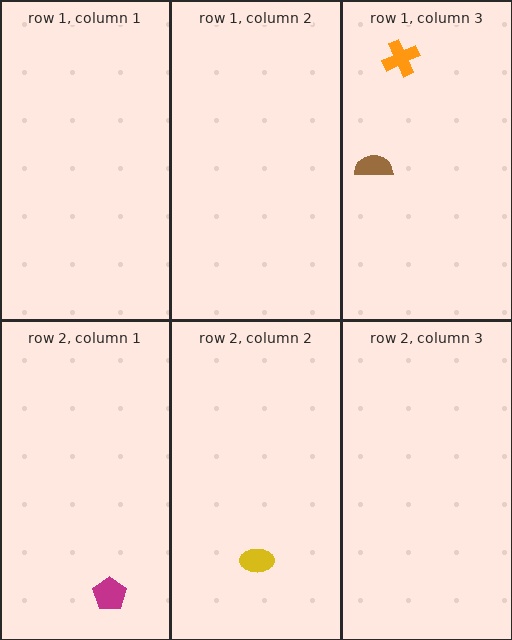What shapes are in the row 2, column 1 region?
The magenta pentagon.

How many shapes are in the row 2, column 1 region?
1.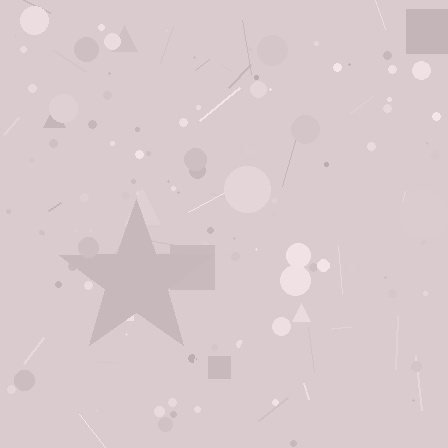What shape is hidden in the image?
A star is hidden in the image.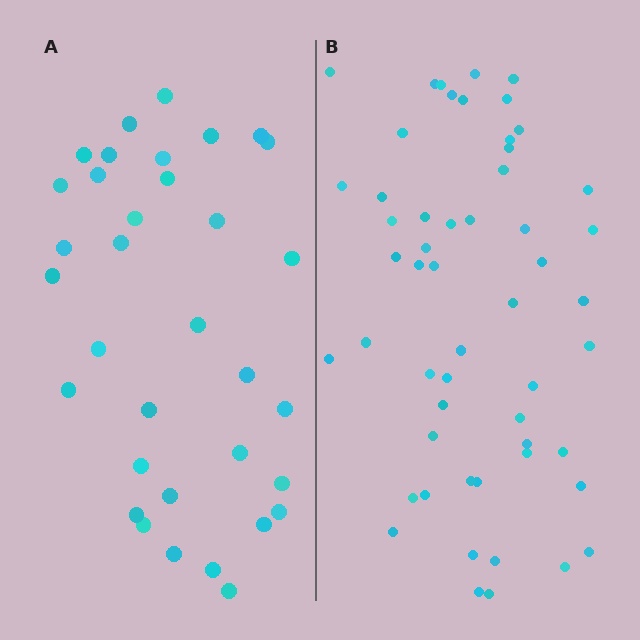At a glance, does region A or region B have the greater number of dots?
Region B (the right region) has more dots.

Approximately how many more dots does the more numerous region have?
Region B has approximately 20 more dots than region A.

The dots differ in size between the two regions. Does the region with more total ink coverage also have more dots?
No. Region A has more total ink coverage because its dots are larger, but region B actually contains more individual dots. Total area can be misleading — the number of items is what matters here.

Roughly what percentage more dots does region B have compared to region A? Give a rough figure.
About 60% more.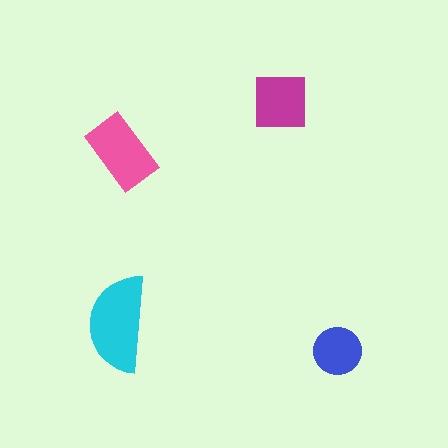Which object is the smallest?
The blue circle.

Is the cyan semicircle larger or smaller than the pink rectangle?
Larger.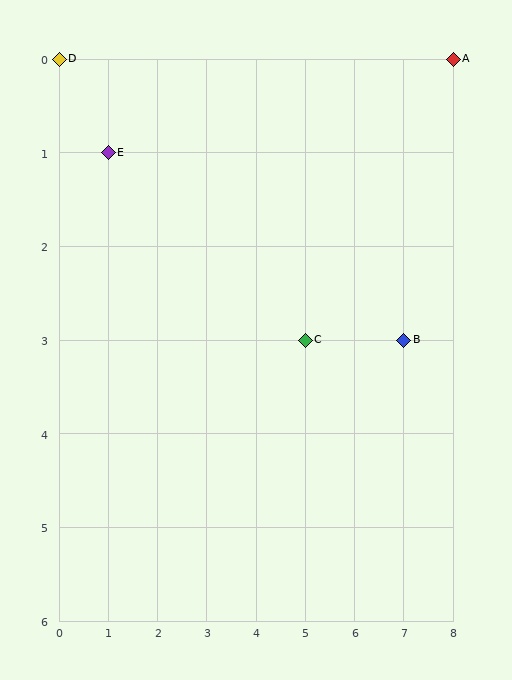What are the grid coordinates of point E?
Point E is at grid coordinates (1, 1).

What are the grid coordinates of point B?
Point B is at grid coordinates (7, 3).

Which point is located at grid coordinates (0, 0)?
Point D is at (0, 0).